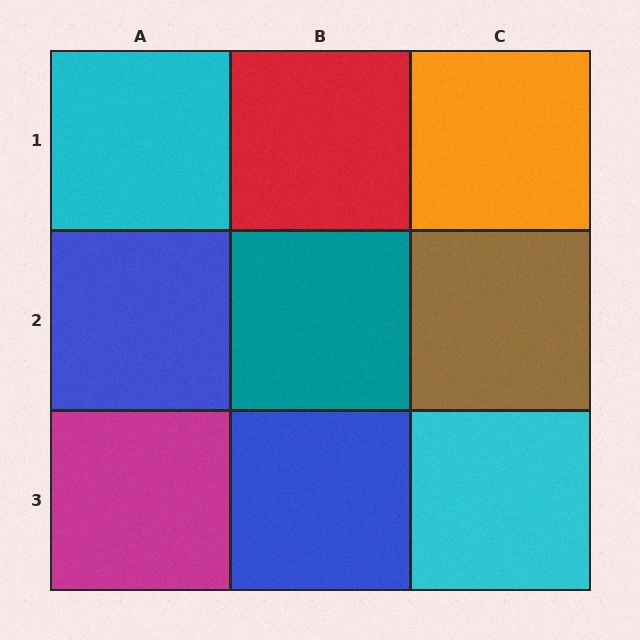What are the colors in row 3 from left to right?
Magenta, blue, cyan.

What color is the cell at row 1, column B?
Red.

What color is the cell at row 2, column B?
Teal.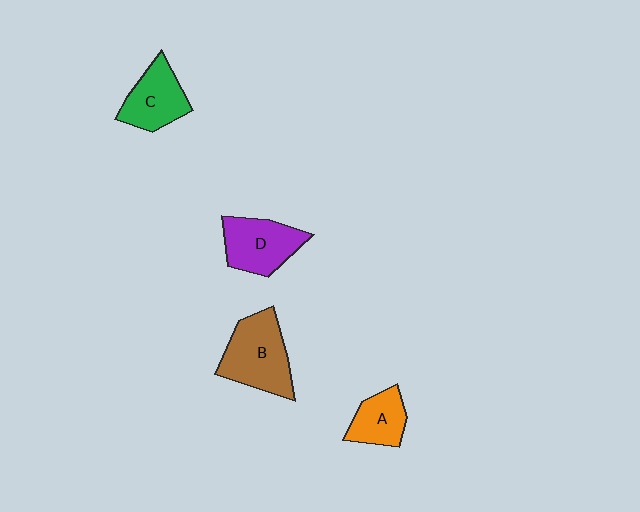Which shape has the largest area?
Shape B (brown).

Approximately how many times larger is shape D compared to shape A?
Approximately 1.4 times.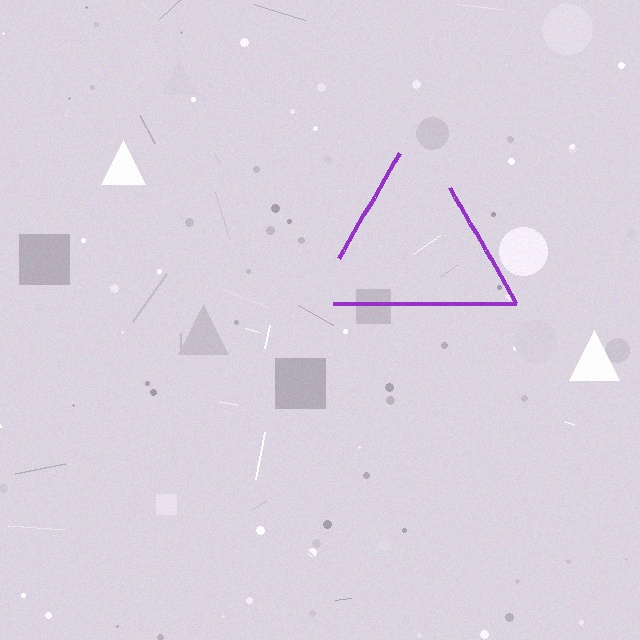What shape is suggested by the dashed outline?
The dashed outline suggests a triangle.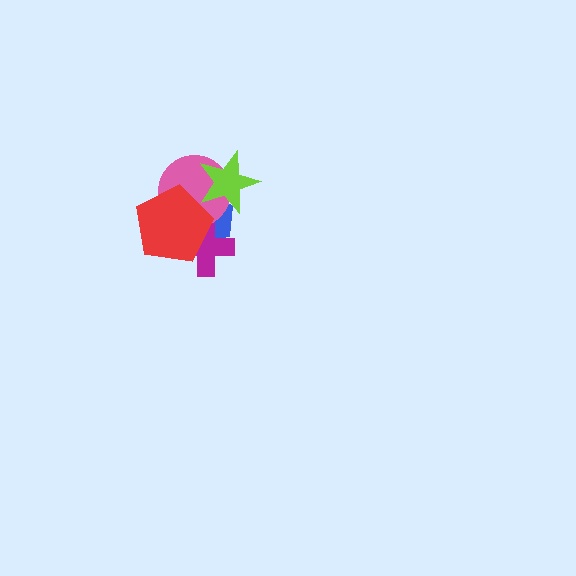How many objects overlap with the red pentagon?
3 objects overlap with the red pentagon.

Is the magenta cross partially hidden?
Yes, it is partially covered by another shape.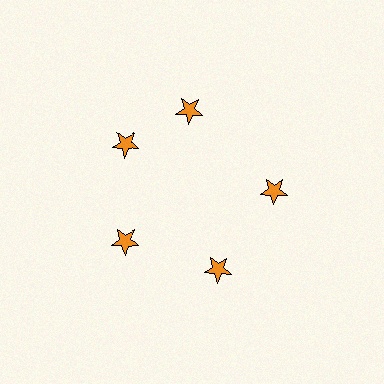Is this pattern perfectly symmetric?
No. The 5 orange stars are arranged in a ring, but one element near the 1 o'clock position is rotated out of alignment along the ring, breaking the 5-fold rotational symmetry.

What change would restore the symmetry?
The symmetry would be restored by rotating it back into even spacing with its neighbors so that all 5 stars sit at equal angles and equal distance from the center.